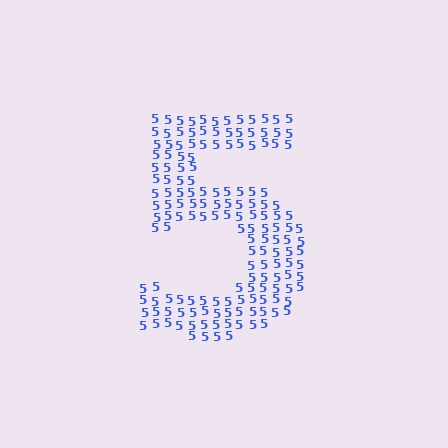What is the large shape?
The large shape is the digit 5.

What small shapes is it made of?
It is made of small digit 5's.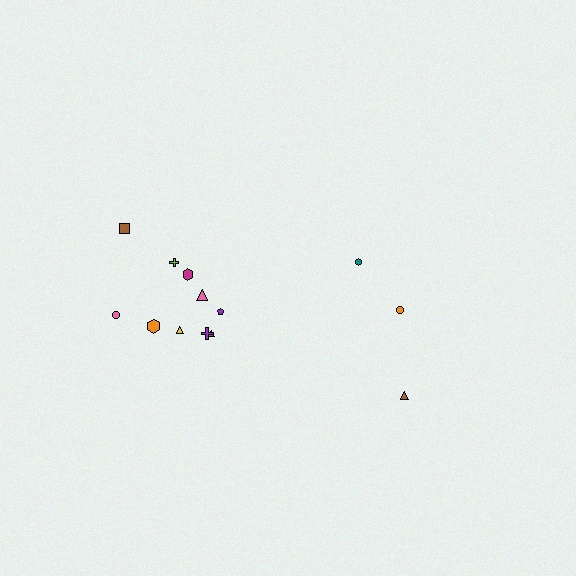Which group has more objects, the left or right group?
The left group.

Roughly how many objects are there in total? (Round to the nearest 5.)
Roughly 15 objects in total.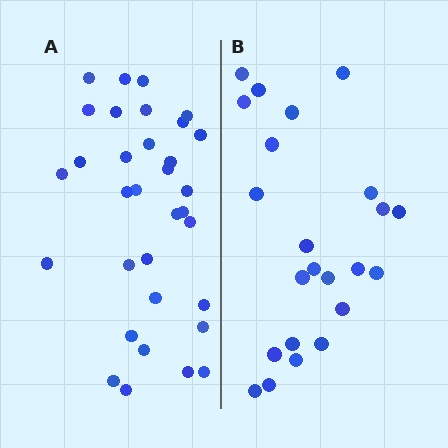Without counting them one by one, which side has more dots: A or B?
Region A (the left region) has more dots.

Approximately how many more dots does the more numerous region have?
Region A has roughly 10 or so more dots than region B.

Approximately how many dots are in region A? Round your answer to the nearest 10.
About 30 dots. (The exact count is 33, which rounds to 30.)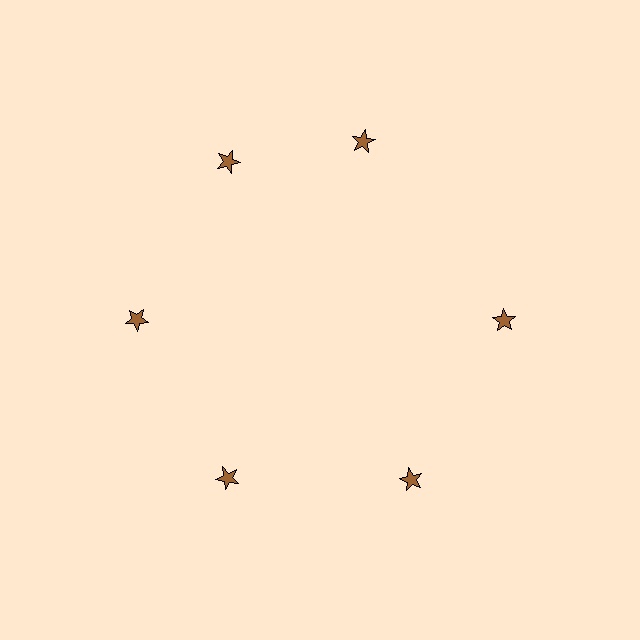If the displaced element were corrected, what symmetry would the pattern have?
It would have 6-fold rotational symmetry — the pattern would map onto itself every 60 degrees.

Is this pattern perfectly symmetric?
No. The 6 brown stars are arranged in a ring, but one element near the 1 o'clock position is rotated out of alignment along the ring, breaking the 6-fold rotational symmetry.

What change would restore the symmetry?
The symmetry would be restored by rotating it back into even spacing with its neighbors so that all 6 stars sit at equal angles and equal distance from the center.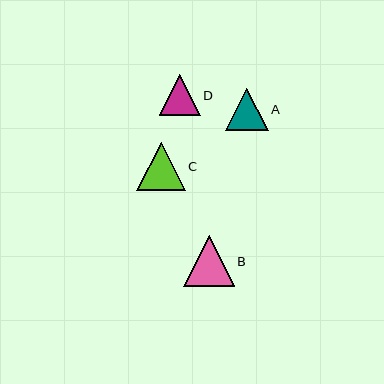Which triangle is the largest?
Triangle B is the largest with a size of approximately 51 pixels.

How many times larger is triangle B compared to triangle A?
Triangle B is approximately 1.2 times the size of triangle A.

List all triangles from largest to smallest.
From largest to smallest: B, C, A, D.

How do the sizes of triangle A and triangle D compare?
Triangle A and triangle D are approximately the same size.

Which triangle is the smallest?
Triangle D is the smallest with a size of approximately 41 pixels.